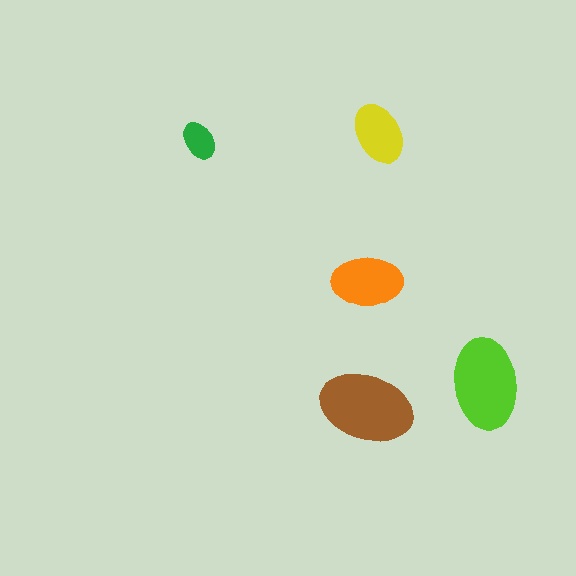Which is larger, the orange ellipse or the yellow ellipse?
The orange one.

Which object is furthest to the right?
The lime ellipse is rightmost.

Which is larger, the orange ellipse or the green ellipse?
The orange one.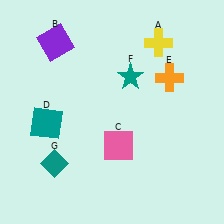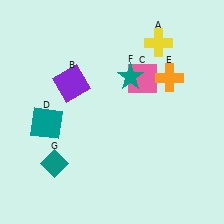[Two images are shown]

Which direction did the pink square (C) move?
The pink square (C) moved up.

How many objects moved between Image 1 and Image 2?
2 objects moved between the two images.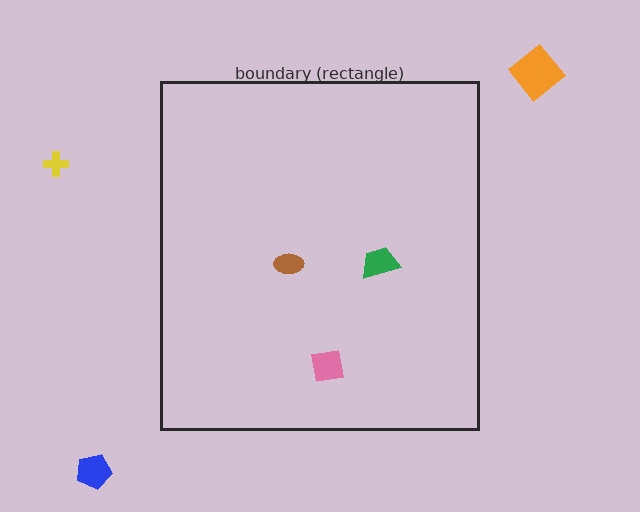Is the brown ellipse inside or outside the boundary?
Inside.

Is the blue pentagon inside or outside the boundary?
Outside.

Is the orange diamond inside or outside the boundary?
Outside.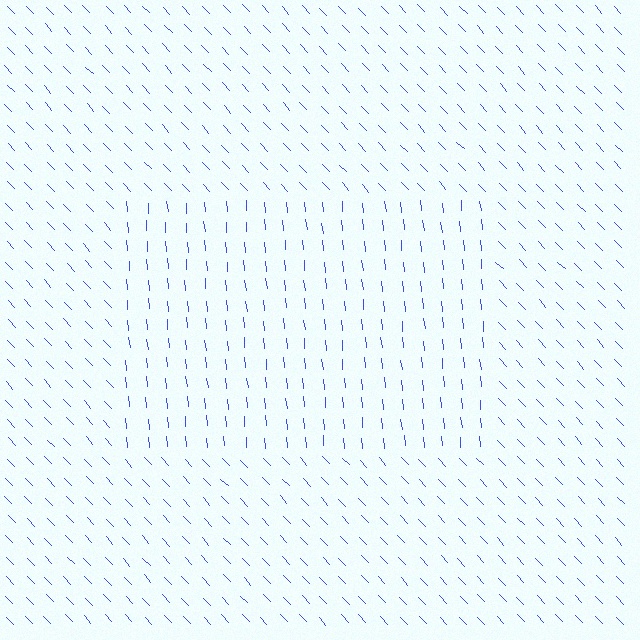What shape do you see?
I see a rectangle.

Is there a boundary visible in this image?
Yes, there is a texture boundary formed by a change in line orientation.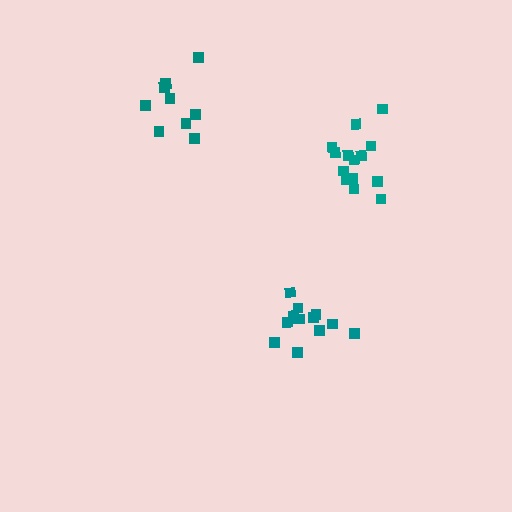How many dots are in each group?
Group 1: 13 dots, Group 2: 14 dots, Group 3: 9 dots (36 total).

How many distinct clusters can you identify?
There are 3 distinct clusters.